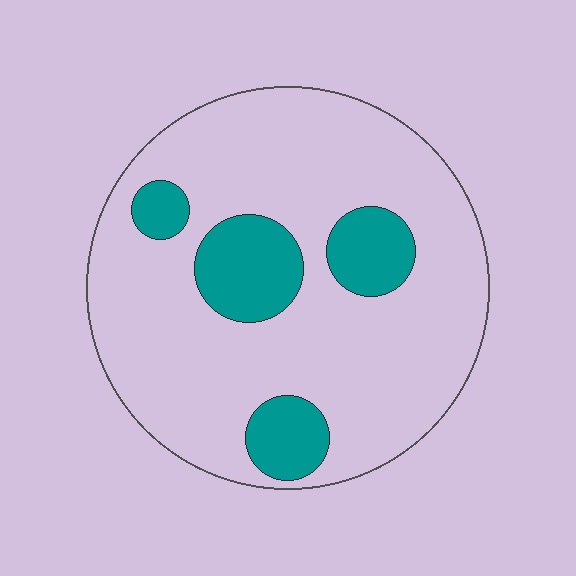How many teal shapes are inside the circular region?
4.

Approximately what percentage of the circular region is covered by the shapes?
Approximately 20%.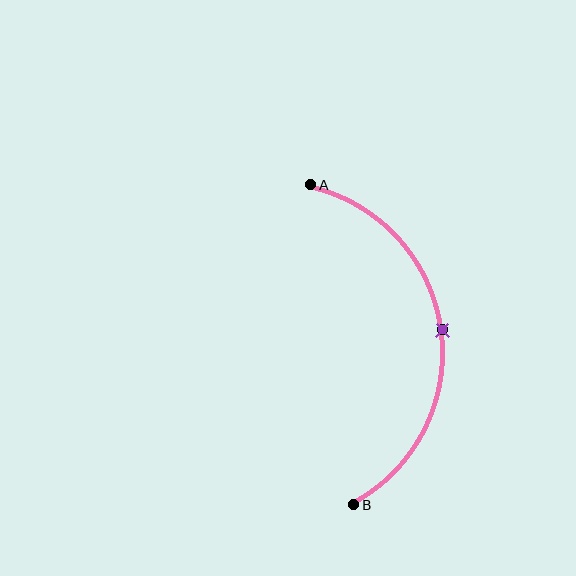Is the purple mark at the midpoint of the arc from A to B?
Yes. The purple mark lies on the arc at equal arc-length from both A and B — it is the arc midpoint.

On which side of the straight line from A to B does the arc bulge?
The arc bulges to the right of the straight line connecting A and B.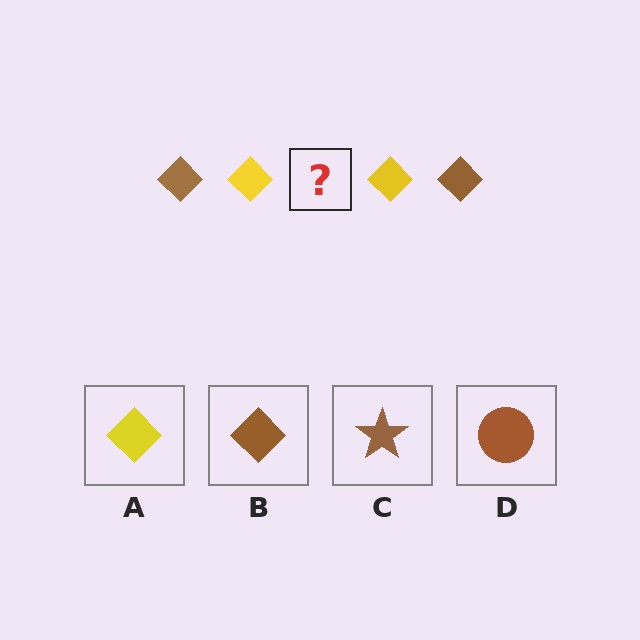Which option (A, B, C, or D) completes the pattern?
B.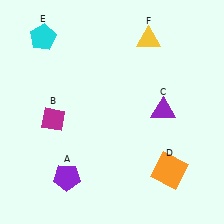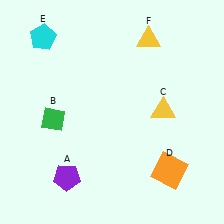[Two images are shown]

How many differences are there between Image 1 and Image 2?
There are 2 differences between the two images.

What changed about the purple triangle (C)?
In Image 1, C is purple. In Image 2, it changed to yellow.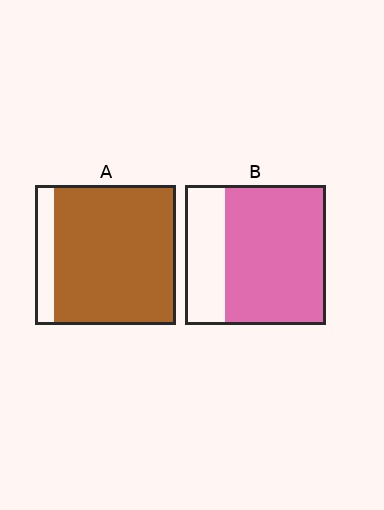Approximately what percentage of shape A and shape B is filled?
A is approximately 85% and B is approximately 70%.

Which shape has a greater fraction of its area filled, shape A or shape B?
Shape A.